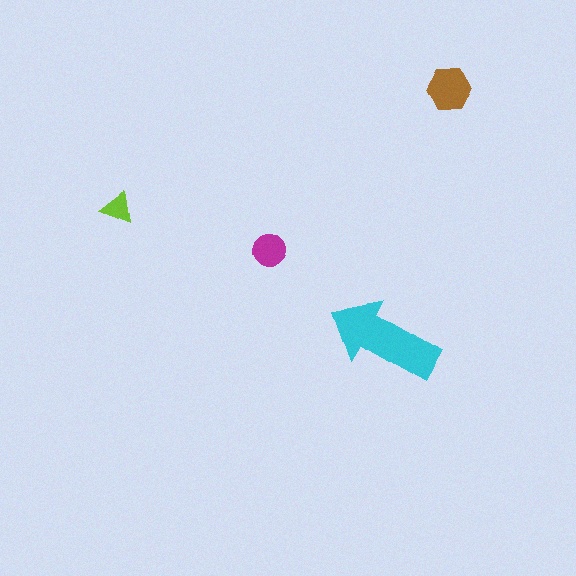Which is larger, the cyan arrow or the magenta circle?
The cyan arrow.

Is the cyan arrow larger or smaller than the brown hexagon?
Larger.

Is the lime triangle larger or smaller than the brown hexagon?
Smaller.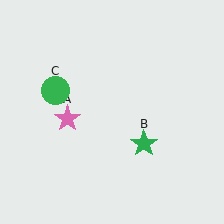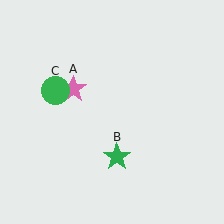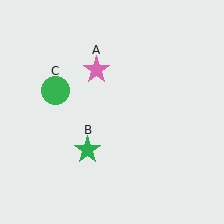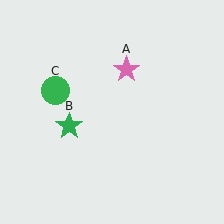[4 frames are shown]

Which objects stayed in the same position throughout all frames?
Green circle (object C) remained stationary.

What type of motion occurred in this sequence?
The pink star (object A), green star (object B) rotated clockwise around the center of the scene.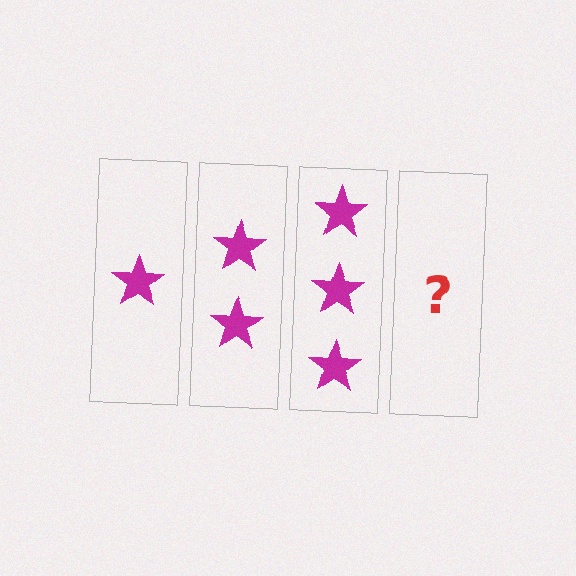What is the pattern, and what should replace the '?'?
The pattern is that each step adds one more star. The '?' should be 4 stars.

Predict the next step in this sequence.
The next step is 4 stars.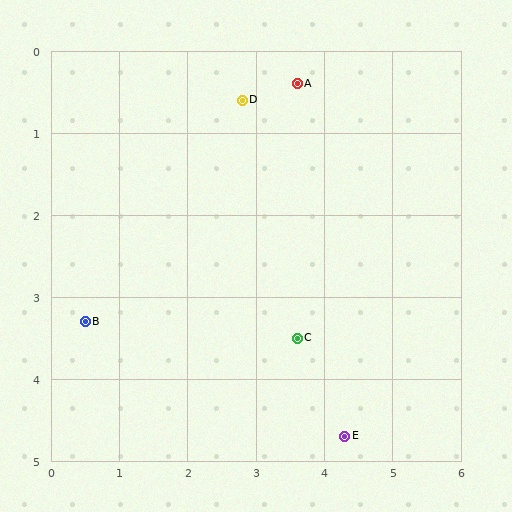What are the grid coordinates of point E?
Point E is at approximately (4.3, 4.7).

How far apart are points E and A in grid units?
Points E and A are about 4.4 grid units apart.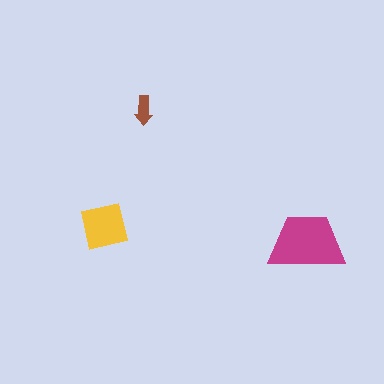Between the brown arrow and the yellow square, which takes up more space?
The yellow square.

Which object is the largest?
The magenta trapezoid.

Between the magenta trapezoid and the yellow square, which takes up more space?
The magenta trapezoid.